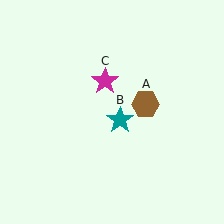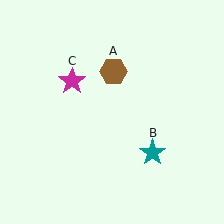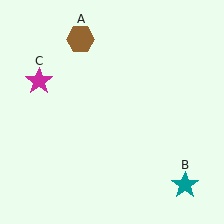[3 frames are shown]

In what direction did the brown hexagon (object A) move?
The brown hexagon (object A) moved up and to the left.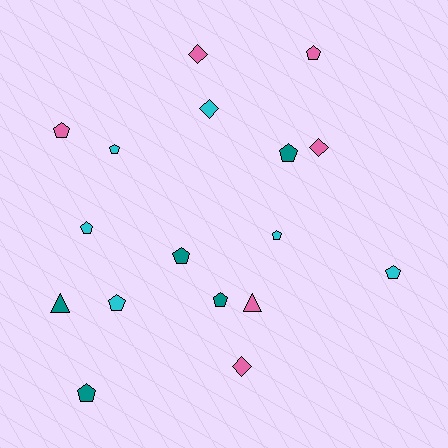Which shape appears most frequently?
Pentagon, with 11 objects.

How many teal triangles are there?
There is 1 teal triangle.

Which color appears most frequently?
Cyan, with 6 objects.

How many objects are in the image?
There are 17 objects.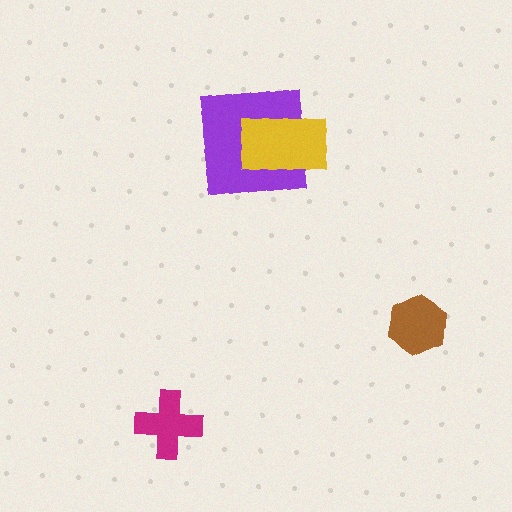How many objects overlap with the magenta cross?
0 objects overlap with the magenta cross.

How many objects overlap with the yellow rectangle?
1 object overlaps with the yellow rectangle.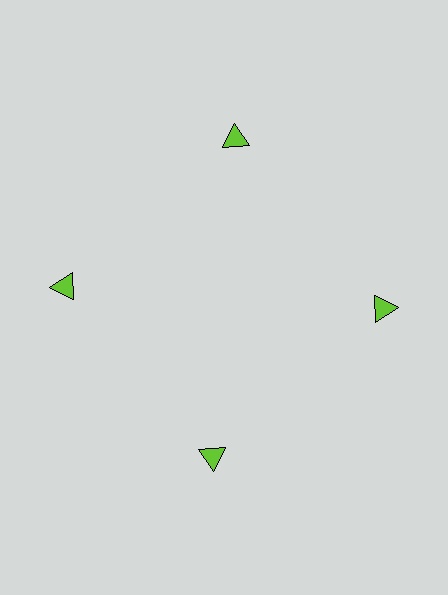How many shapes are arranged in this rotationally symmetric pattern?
There are 4 shapes, arranged in 4 groups of 1.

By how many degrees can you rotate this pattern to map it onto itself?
The pattern maps onto itself every 90 degrees of rotation.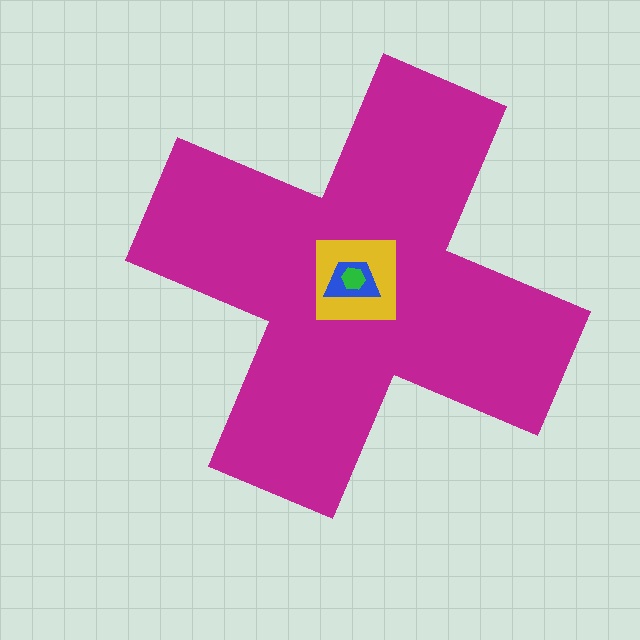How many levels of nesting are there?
4.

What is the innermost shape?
The green hexagon.